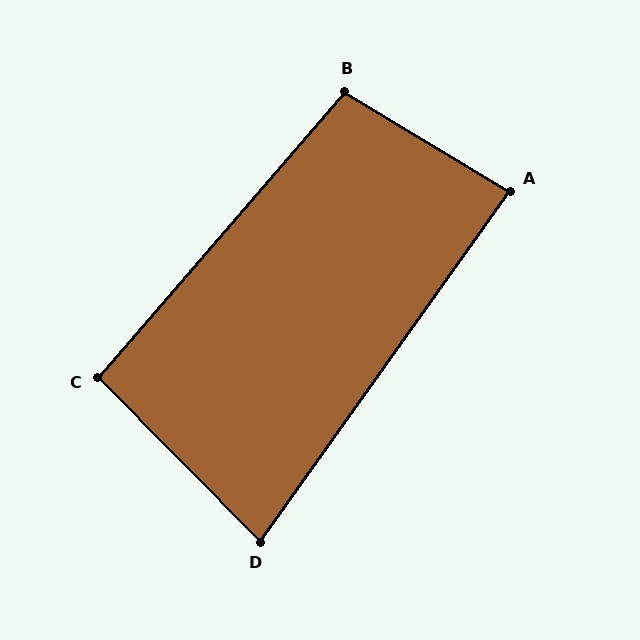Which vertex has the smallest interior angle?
D, at approximately 80 degrees.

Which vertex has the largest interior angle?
B, at approximately 100 degrees.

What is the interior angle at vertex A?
Approximately 86 degrees (approximately right).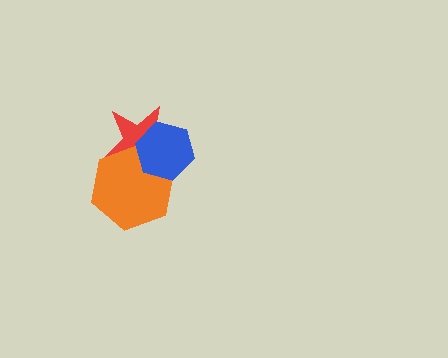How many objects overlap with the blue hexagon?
2 objects overlap with the blue hexagon.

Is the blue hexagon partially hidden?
No, no other shape covers it.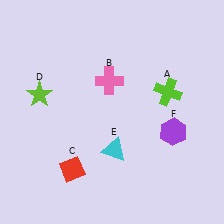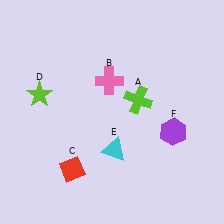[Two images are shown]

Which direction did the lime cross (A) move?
The lime cross (A) moved left.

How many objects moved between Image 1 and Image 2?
1 object moved between the two images.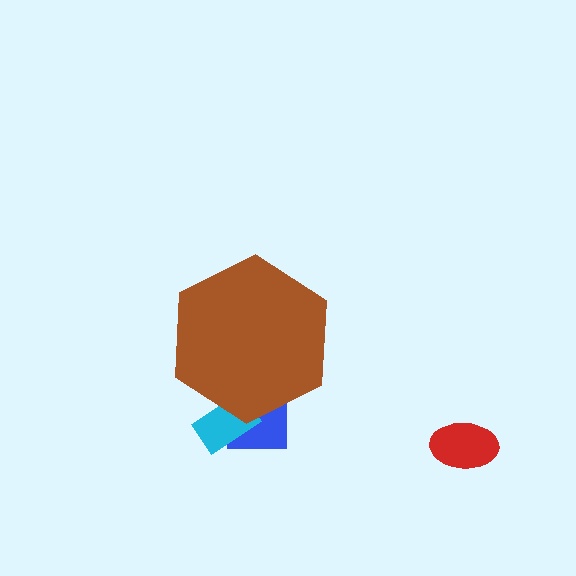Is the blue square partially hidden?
Yes, the blue square is partially hidden behind the brown hexagon.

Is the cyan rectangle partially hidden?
Yes, the cyan rectangle is partially hidden behind the brown hexagon.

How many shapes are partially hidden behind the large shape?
2 shapes are partially hidden.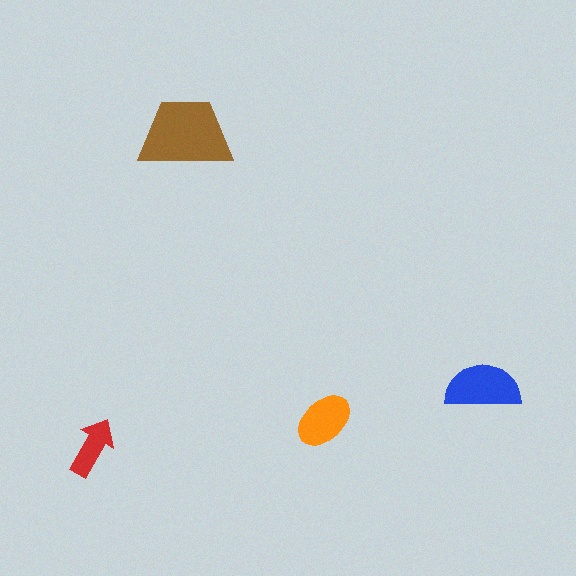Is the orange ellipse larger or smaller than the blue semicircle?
Smaller.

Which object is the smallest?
The red arrow.